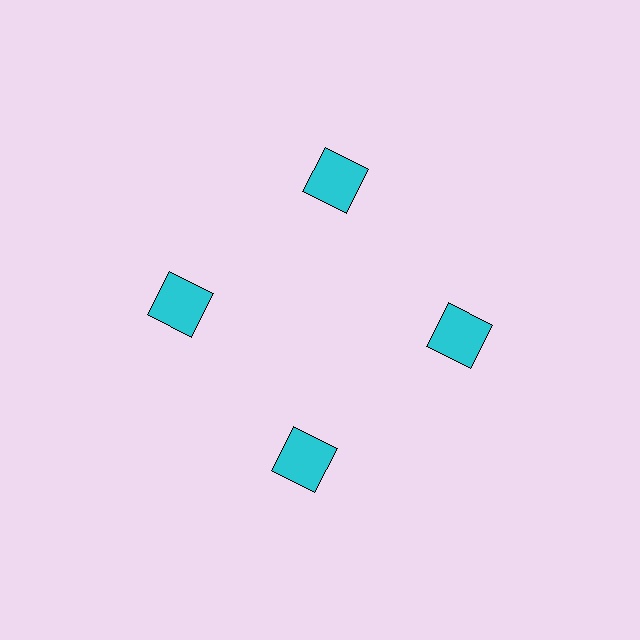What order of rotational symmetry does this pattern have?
This pattern has 4-fold rotational symmetry.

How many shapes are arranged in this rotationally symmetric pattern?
There are 4 shapes, arranged in 4 groups of 1.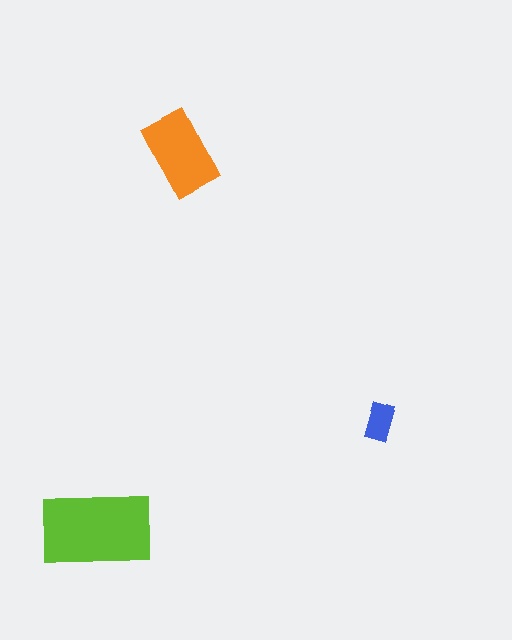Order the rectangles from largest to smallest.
the lime one, the orange one, the blue one.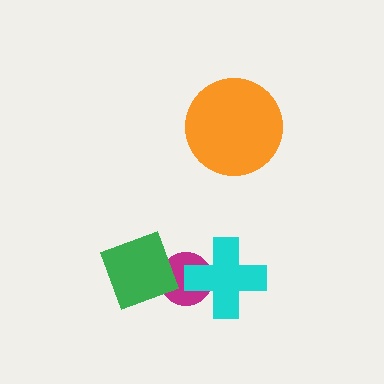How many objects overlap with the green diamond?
1 object overlaps with the green diamond.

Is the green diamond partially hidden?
No, no other shape covers it.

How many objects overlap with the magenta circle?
2 objects overlap with the magenta circle.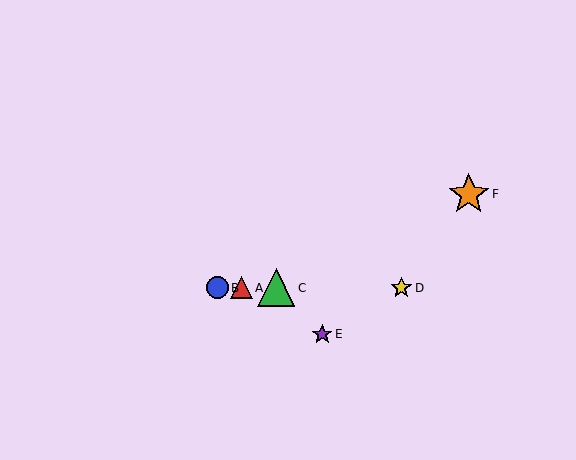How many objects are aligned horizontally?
4 objects (A, B, C, D) are aligned horizontally.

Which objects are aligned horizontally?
Objects A, B, C, D are aligned horizontally.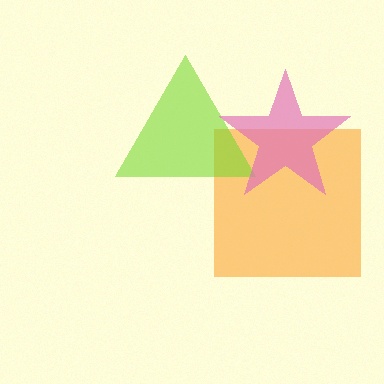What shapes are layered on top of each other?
The layered shapes are: an orange square, a lime triangle, a pink star.